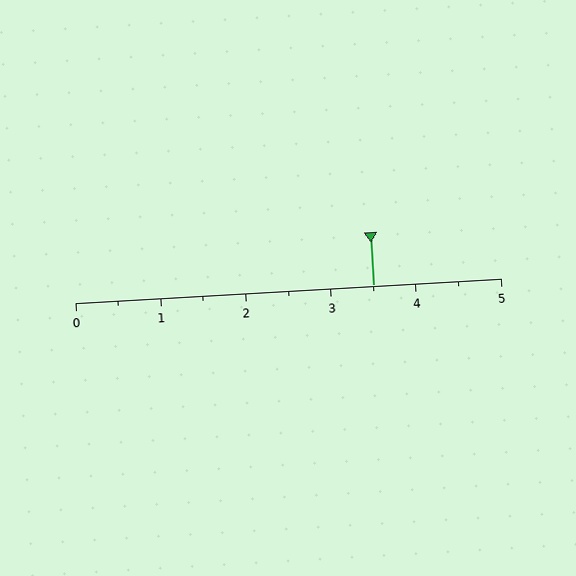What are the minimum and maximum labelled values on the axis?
The axis runs from 0 to 5.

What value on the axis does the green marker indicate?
The marker indicates approximately 3.5.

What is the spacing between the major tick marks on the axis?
The major ticks are spaced 1 apart.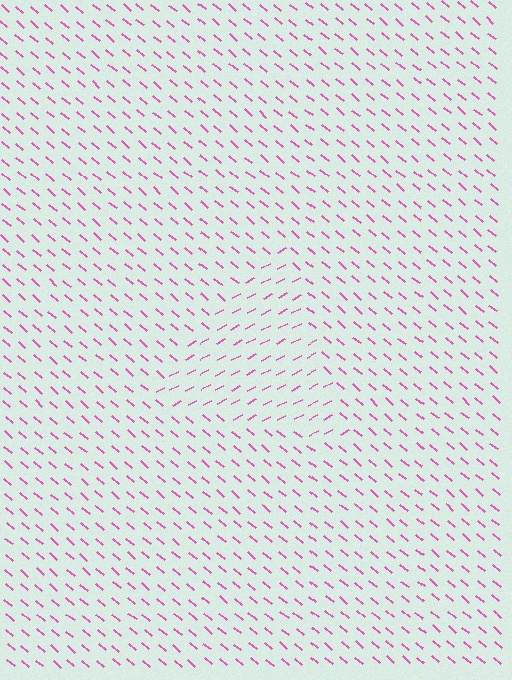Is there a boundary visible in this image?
Yes, there is a texture boundary formed by a change in line orientation.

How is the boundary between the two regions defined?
The boundary is defined purely by a change in line orientation (approximately 68 degrees difference). All lines are the same color and thickness.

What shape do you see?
I see a triangle.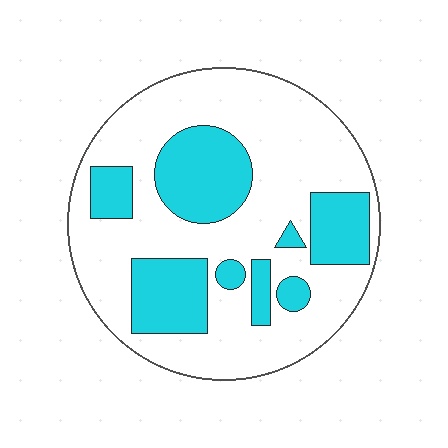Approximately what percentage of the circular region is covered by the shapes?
Approximately 30%.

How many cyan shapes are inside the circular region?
8.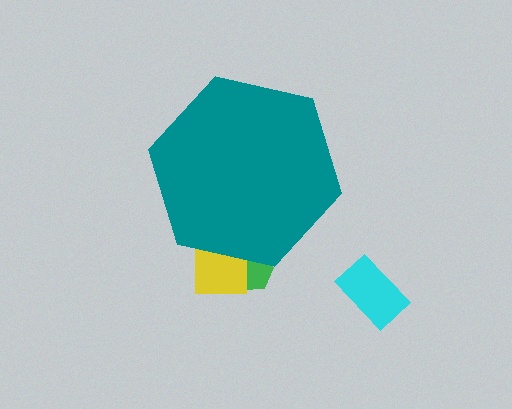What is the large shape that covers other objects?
A teal hexagon.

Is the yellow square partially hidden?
Yes, the yellow square is partially hidden behind the teal hexagon.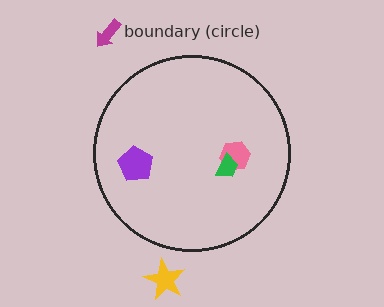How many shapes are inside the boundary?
3 inside, 2 outside.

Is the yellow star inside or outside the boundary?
Outside.